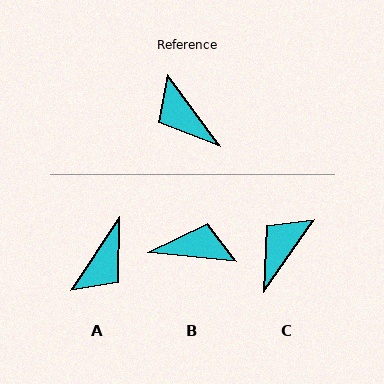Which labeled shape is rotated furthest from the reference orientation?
B, about 132 degrees away.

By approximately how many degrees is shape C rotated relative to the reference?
Approximately 71 degrees clockwise.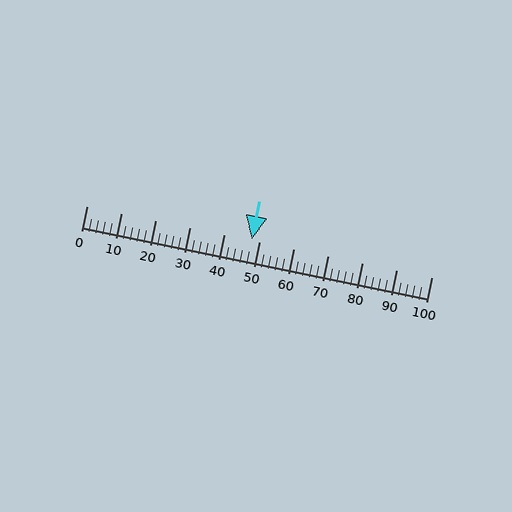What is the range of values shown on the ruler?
The ruler shows values from 0 to 100.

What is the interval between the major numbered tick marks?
The major tick marks are spaced 10 units apart.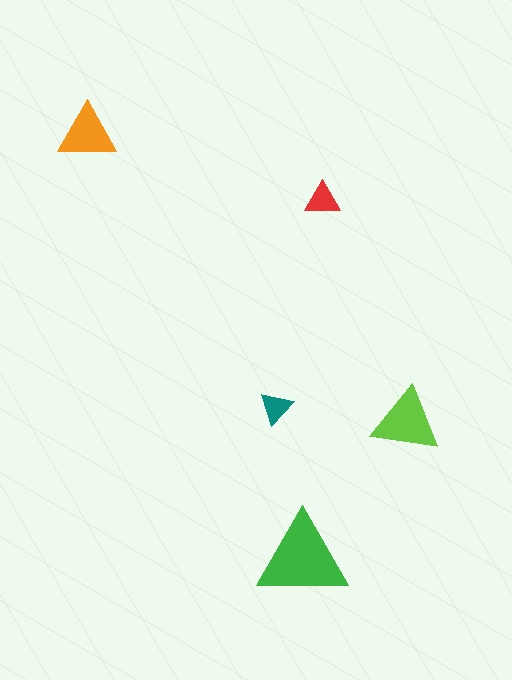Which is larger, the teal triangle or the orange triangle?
The orange one.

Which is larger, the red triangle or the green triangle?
The green one.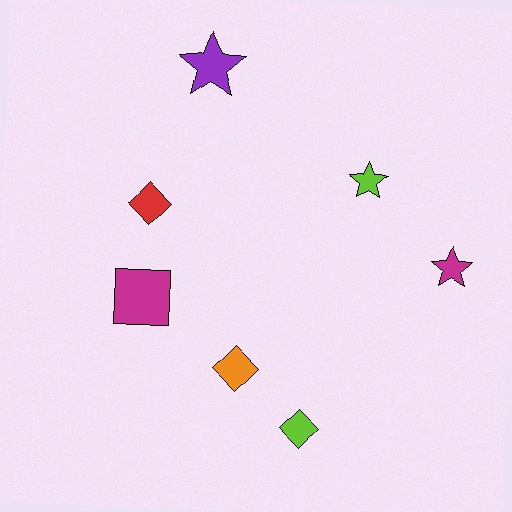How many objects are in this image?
There are 7 objects.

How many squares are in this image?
There is 1 square.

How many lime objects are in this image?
There are 2 lime objects.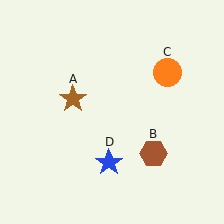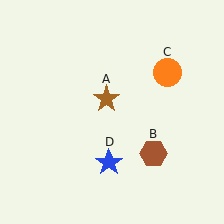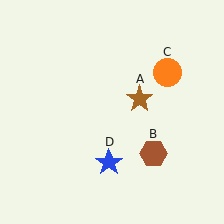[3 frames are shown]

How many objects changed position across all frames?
1 object changed position: brown star (object A).